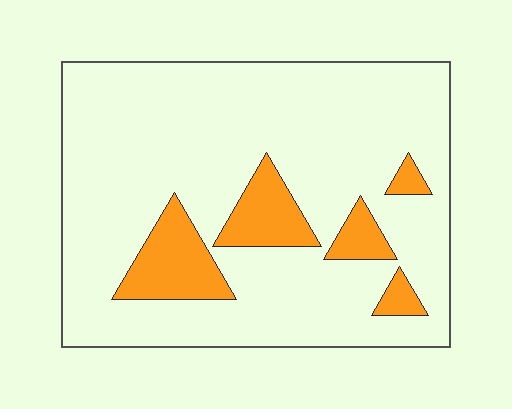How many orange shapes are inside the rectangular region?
5.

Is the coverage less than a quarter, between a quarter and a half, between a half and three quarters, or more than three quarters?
Less than a quarter.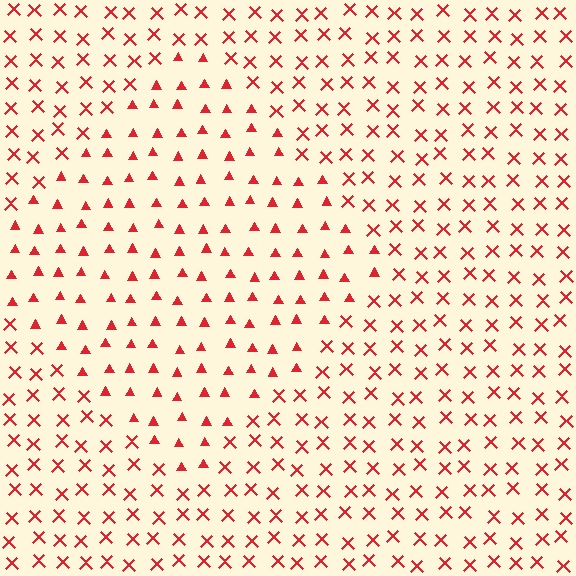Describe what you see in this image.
The image is filled with small red elements arranged in a uniform grid. A diamond-shaped region contains triangles, while the surrounding area contains X marks. The boundary is defined purely by the change in element shape.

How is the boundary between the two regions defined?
The boundary is defined by a change in element shape: triangles inside vs. X marks outside. All elements share the same color and spacing.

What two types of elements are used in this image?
The image uses triangles inside the diamond region and X marks outside it.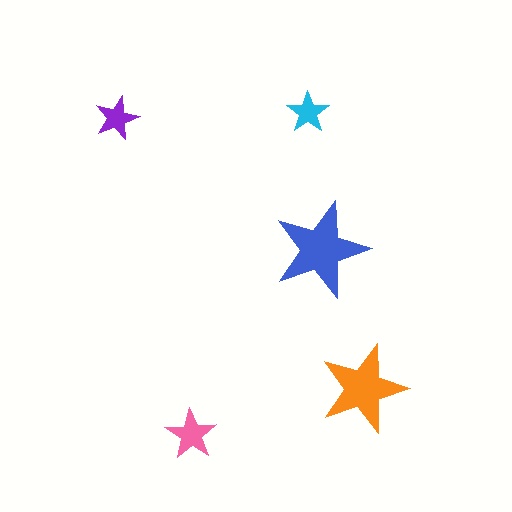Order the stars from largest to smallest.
the blue one, the orange one, the pink one, the purple one, the cyan one.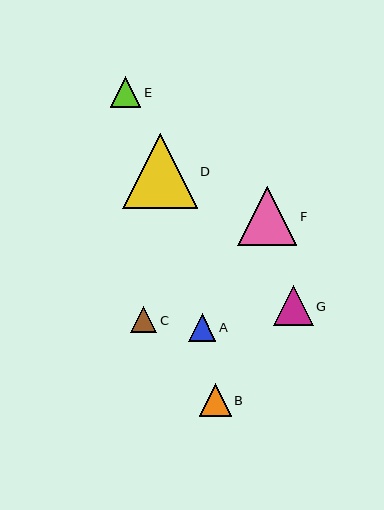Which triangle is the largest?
Triangle D is the largest with a size of approximately 75 pixels.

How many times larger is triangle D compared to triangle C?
Triangle D is approximately 2.9 times the size of triangle C.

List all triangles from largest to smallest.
From largest to smallest: D, F, G, B, E, A, C.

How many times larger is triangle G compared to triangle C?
Triangle G is approximately 1.5 times the size of triangle C.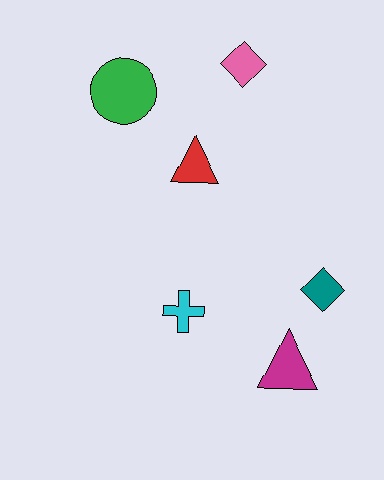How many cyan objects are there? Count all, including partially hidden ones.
There is 1 cyan object.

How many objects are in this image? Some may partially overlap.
There are 6 objects.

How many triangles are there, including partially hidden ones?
There are 2 triangles.